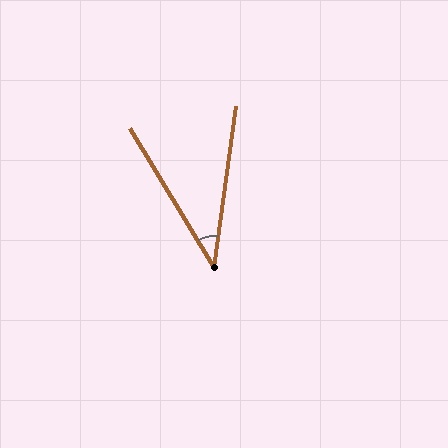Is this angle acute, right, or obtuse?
It is acute.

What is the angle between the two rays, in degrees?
Approximately 39 degrees.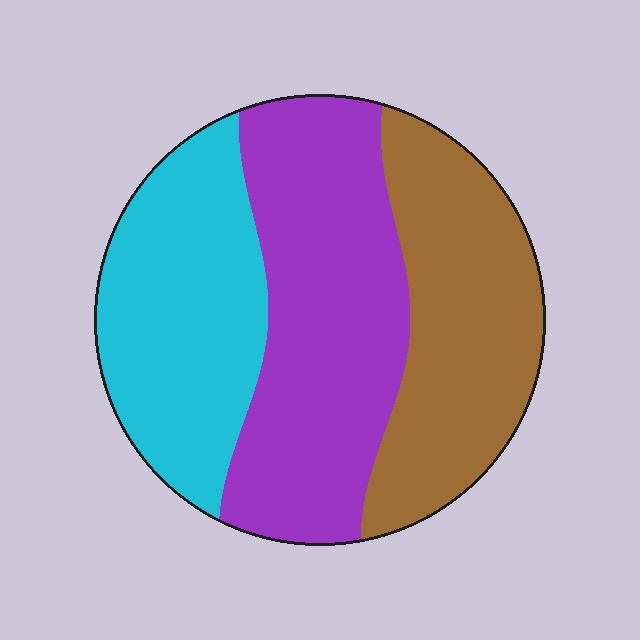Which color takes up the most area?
Purple, at roughly 40%.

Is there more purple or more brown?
Purple.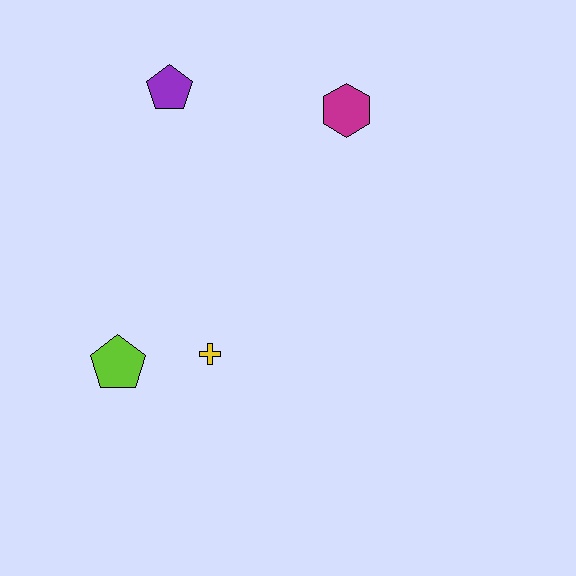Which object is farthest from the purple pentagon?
The lime pentagon is farthest from the purple pentagon.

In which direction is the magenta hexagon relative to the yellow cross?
The magenta hexagon is above the yellow cross.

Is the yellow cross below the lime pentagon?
No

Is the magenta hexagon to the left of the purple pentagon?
No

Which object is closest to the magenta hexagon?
The purple pentagon is closest to the magenta hexagon.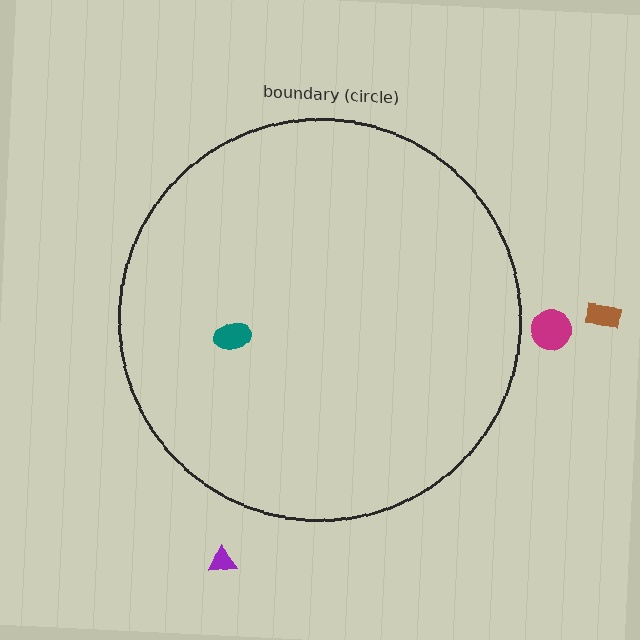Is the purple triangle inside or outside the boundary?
Outside.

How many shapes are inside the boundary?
1 inside, 3 outside.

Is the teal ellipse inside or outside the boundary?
Inside.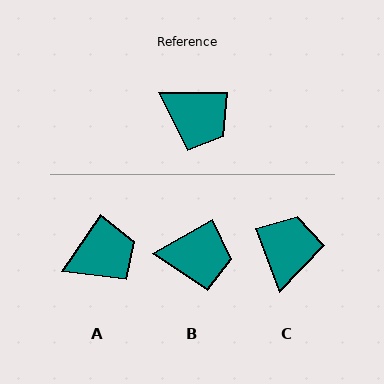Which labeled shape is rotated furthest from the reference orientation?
C, about 110 degrees away.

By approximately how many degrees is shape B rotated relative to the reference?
Approximately 30 degrees counter-clockwise.